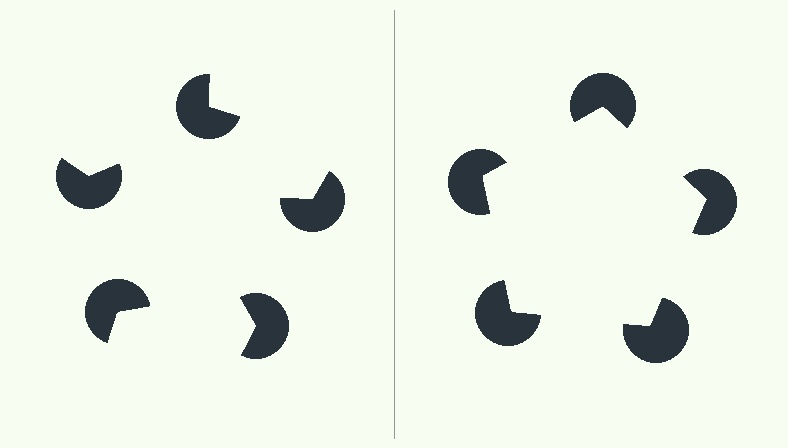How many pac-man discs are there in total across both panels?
10 — 5 on each side.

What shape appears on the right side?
An illusory pentagon.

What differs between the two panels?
The pac-man discs are positioned identically on both sides; only the wedge orientations differ. On the right they align to a pentagon; on the left they are misaligned.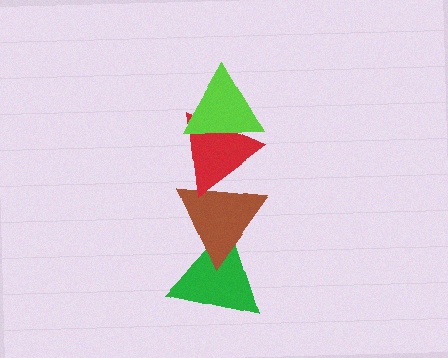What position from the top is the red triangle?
The red triangle is 2nd from the top.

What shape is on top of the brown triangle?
The red triangle is on top of the brown triangle.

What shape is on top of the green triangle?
The brown triangle is on top of the green triangle.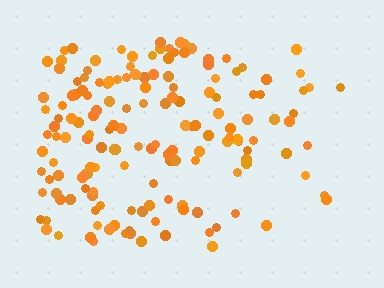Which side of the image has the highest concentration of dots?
The left.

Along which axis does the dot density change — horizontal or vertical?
Horizontal.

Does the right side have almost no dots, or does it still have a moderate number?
Still a moderate number, just noticeably fewer than the left.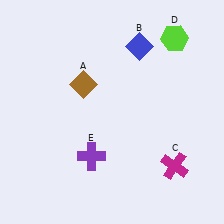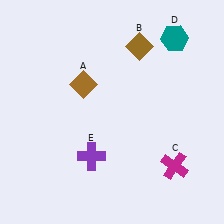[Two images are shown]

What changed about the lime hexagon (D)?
In Image 1, D is lime. In Image 2, it changed to teal.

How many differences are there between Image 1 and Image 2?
There are 2 differences between the two images.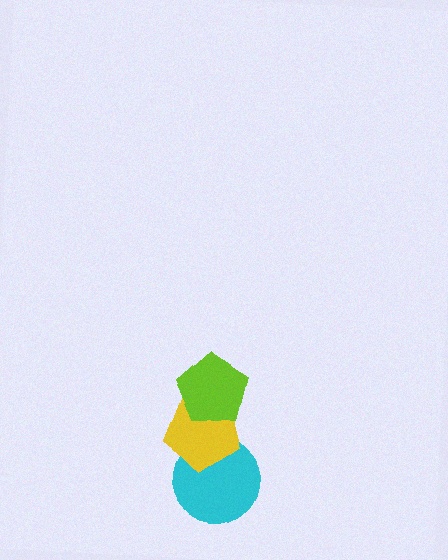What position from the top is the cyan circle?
The cyan circle is 3rd from the top.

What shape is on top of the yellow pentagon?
The lime pentagon is on top of the yellow pentagon.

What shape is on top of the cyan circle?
The yellow pentagon is on top of the cyan circle.